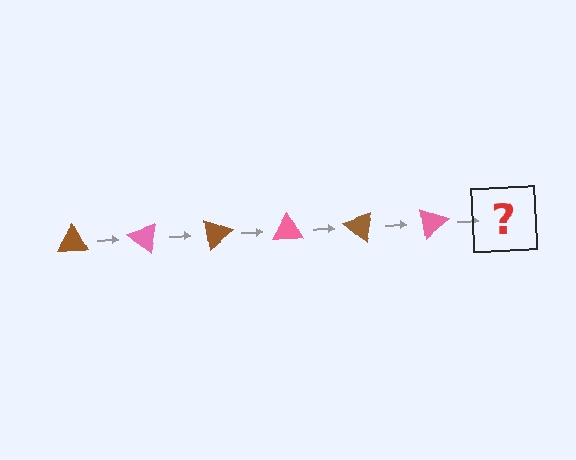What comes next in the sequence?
The next element should be a brown triangle, rotated 240 degrees from the start.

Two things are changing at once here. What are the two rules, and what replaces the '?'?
The two rules are that it rotates 40 degrees each step and the color cycles through brown and pink. The '?' should be a brown triangle, rotated 240 degrees from the start.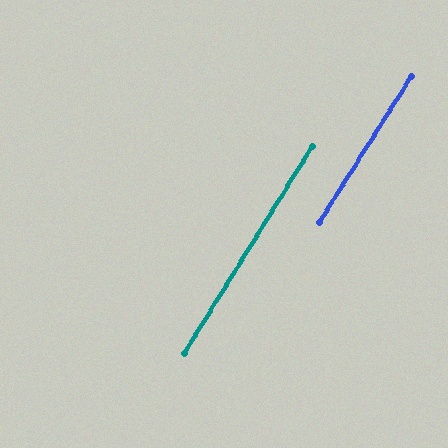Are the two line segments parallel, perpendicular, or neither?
Parallel — their directions differ by only 1.0°.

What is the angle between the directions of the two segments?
Approximately 1 degree.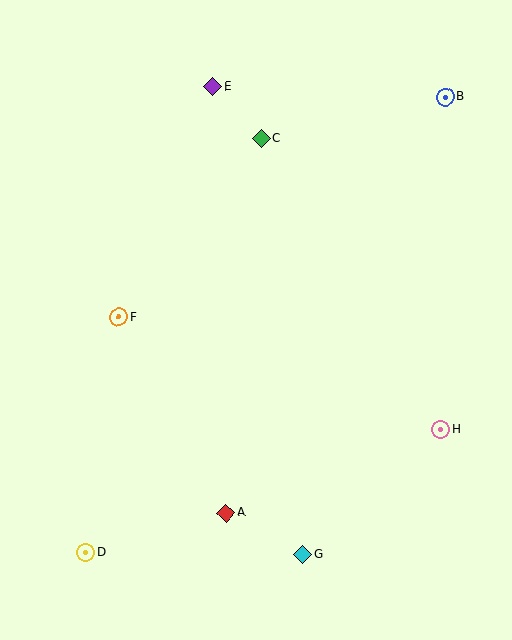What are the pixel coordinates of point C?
Point C is at (261, 138).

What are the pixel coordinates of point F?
Point F is at (119, 317).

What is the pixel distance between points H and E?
The distance between H and E is 412 pixels.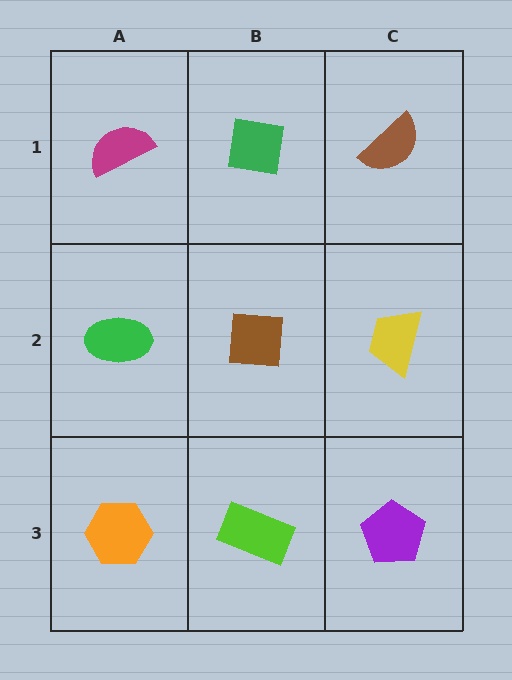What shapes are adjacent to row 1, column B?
A brown square (row 2, column B), a magenta semicircle (row 1, column A), a brown semicircle (row 1, column C).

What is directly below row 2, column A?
An orange hexagon.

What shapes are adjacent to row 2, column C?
A brown semicircle (row 1, column C), a purple pentagon (row 3, column C), a brown square (row 2, column B).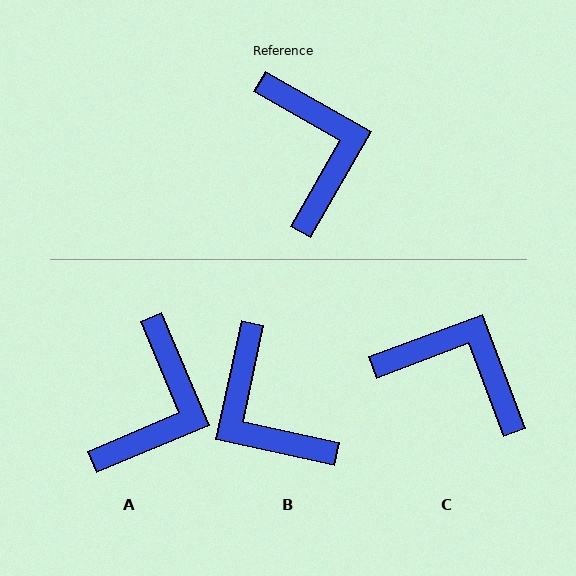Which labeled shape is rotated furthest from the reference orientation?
B, about 162 degrees away.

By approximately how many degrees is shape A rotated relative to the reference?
Approximately 37 degrees clockwise.